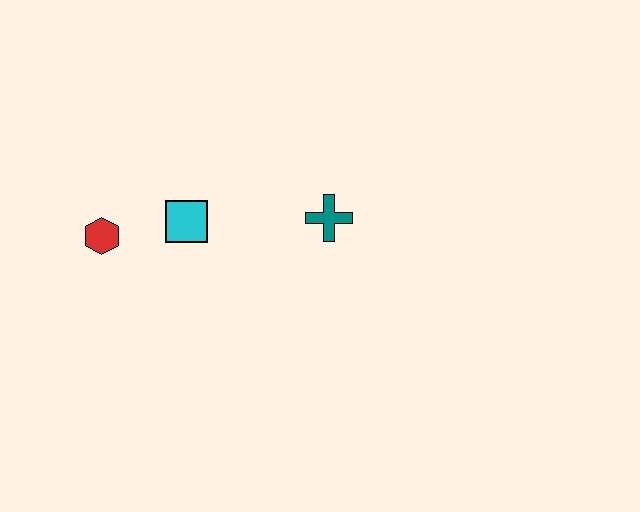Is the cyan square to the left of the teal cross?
Yes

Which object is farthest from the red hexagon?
The teal cross is farthest from the red hexagon.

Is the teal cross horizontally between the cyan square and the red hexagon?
No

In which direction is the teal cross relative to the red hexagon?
The teal cross is to the right of the red hexagon.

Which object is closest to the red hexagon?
The cyan square is closest to the red hexagon.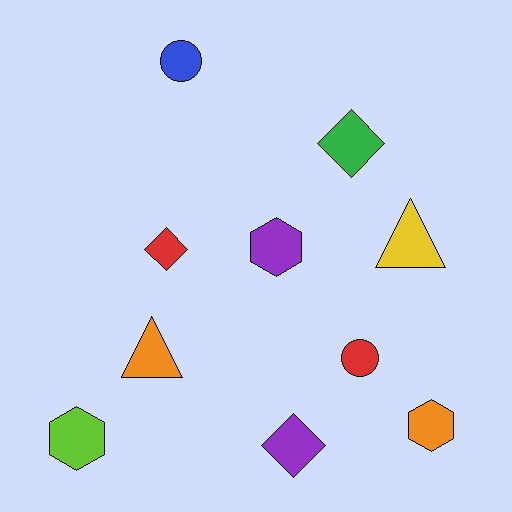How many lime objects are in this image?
There is 1 lime object.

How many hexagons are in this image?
There are 3 hexagons.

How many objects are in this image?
There are 10 objects.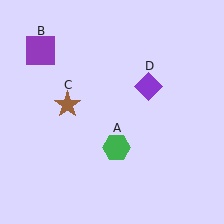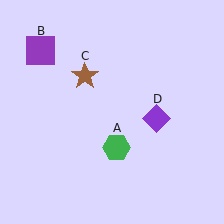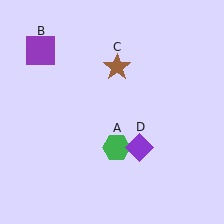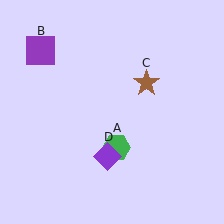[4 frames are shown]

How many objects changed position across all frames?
2 objects changed position: brown star (object C), purple diamond (object D).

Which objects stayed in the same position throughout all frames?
Green hexagon (object A) and purple square (object B) remained stationary.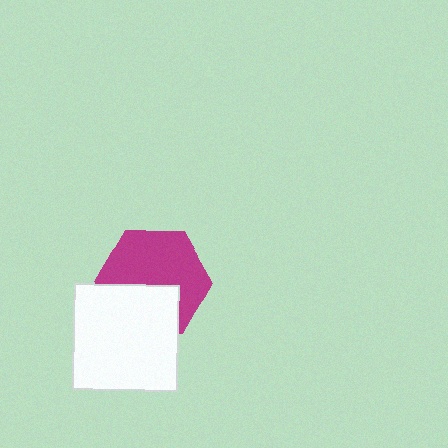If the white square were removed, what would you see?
You would see the complete magenta hexagon.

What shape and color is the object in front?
The object in front is a white square.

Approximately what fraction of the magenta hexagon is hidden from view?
Roughly 38% of the magenta hexagon is hidden behind the white square.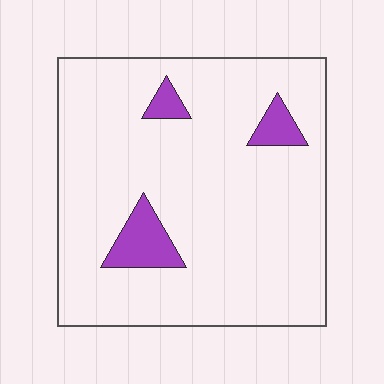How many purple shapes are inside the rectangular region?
3.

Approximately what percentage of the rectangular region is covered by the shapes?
Approximately 10%.